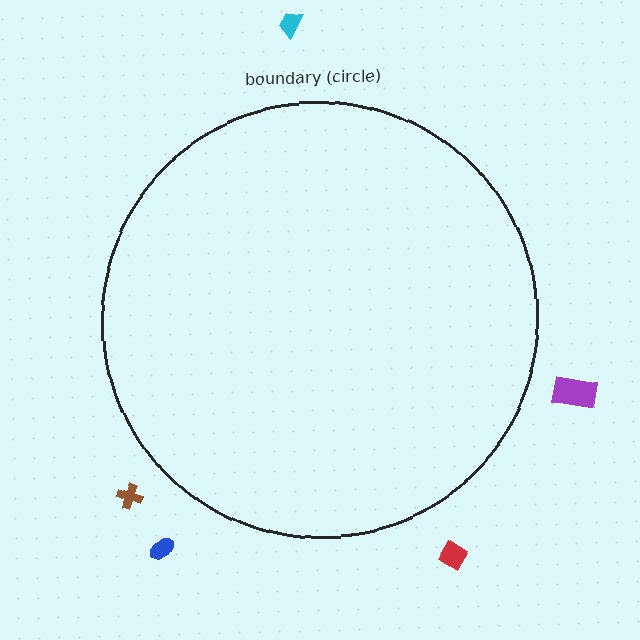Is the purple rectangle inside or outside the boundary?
Outside.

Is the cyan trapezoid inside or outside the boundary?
Outside.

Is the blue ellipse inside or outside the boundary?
Outside.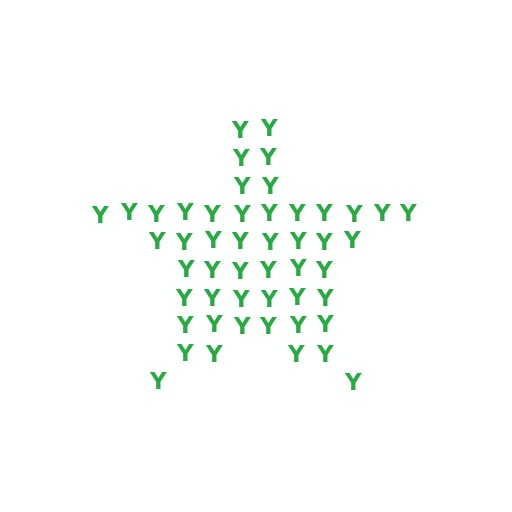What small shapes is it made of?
It is made of small letter Y's.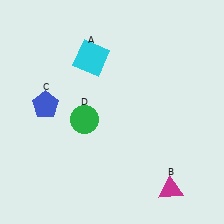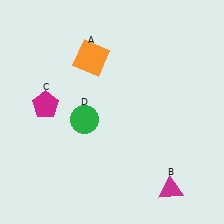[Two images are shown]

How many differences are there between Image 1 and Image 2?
There are 2 differences between the two images.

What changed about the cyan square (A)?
In Image 1, A is cyan. In Image 2, it changed to orange.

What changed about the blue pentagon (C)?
In Image 1, C is blue. In Image 2, it changed to magenta.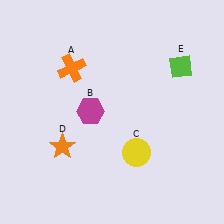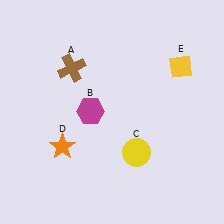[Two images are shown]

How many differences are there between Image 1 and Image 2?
There are 2 differences between the two images.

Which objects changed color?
A changed from orange to brown. E changed from lime to yellow.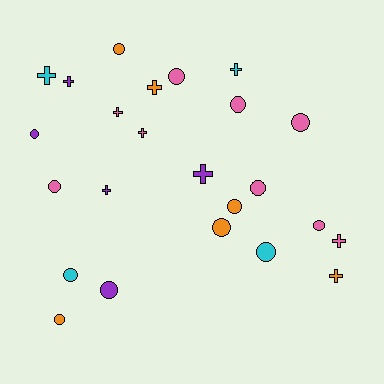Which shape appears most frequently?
Circle, with 14 objects.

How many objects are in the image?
There are 24 objects.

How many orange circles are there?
There are 4 orange circles.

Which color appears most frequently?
Pink, with 9 objects.